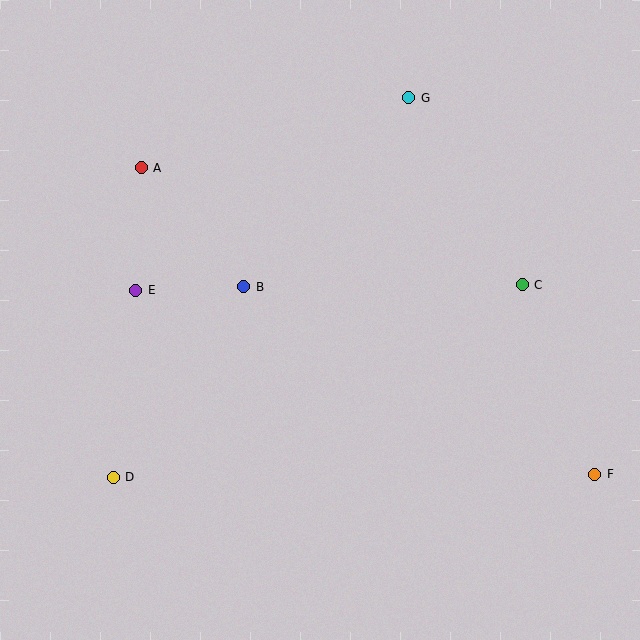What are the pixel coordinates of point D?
Point D is at (113, 477).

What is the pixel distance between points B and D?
The distance between B and D is 231 pixels.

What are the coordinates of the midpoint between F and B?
The midpoint between F and B is at (419, 381).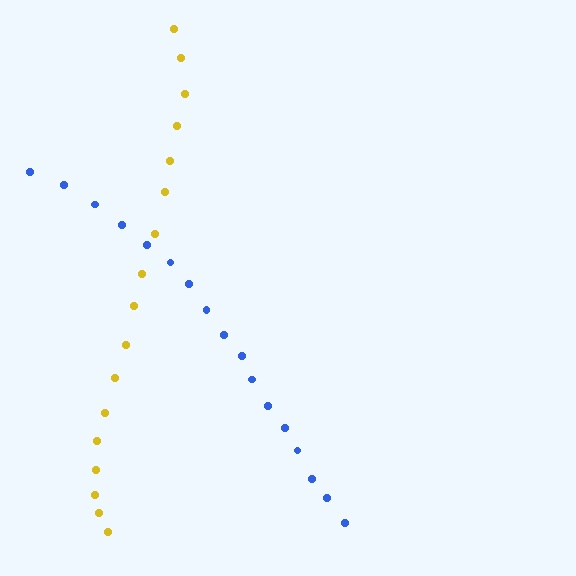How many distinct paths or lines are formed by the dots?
There are 2 distinct paths.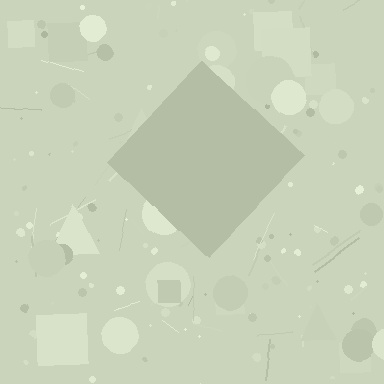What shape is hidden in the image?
A diamond is hidden in the image.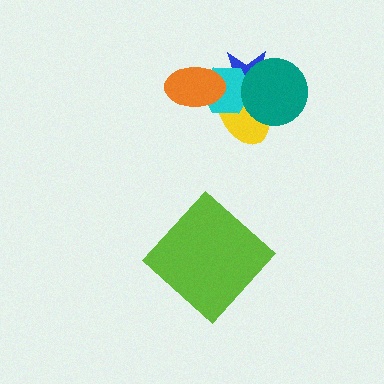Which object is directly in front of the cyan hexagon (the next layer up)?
The orange ellipse is directly in front of the cyan hexagon.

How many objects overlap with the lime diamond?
0 objects overlap with the lime diamond.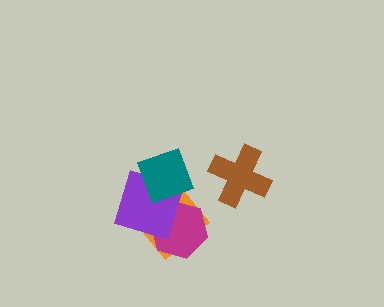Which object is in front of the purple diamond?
The teal diamond is in front of the purple diamond.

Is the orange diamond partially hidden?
Yes, it is partially covered by another shape.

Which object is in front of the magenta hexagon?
The purple diamond is in front of the magenta hexagon.